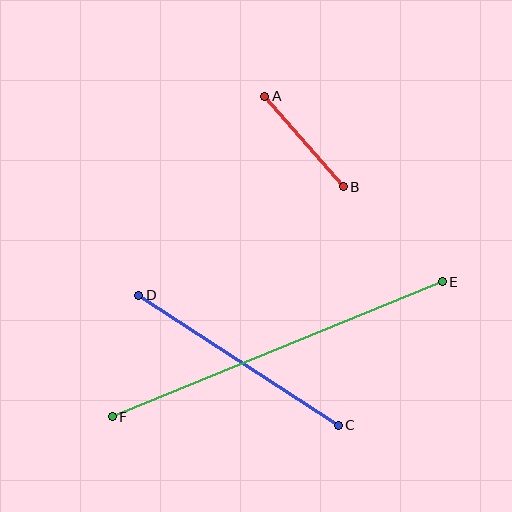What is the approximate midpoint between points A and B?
The midpoint is at approximately (304, 142) pixels.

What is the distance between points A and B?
The distance is approximately 120 pixels.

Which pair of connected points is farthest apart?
Points E and F are farthest apart.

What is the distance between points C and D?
The distance is approximately 238 pixels.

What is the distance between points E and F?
The distance is approximately 357 pixels.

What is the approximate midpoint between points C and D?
The midpoint is at approximately (238, 360) pixels.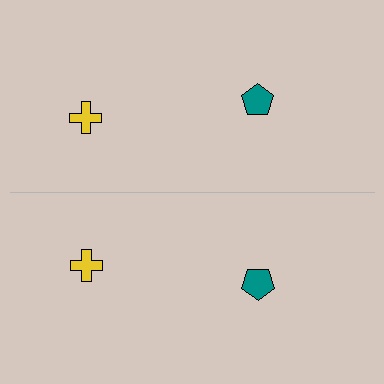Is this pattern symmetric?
Yes, this pattern has bilateral (reflection) symmetry.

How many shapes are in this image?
There are 4 shapes in this image.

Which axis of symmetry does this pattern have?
The pattern has a horizontal axis of symmetry running through the center of the image.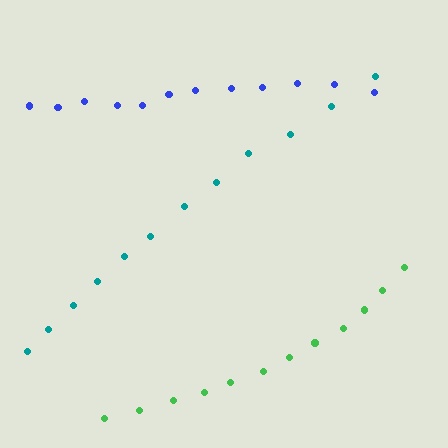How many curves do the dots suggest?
There are 3 distinct paths.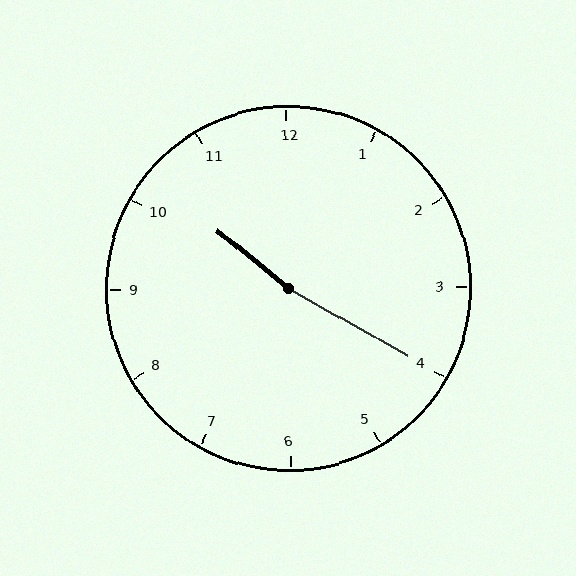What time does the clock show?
10:20.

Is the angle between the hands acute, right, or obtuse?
It is obtuse.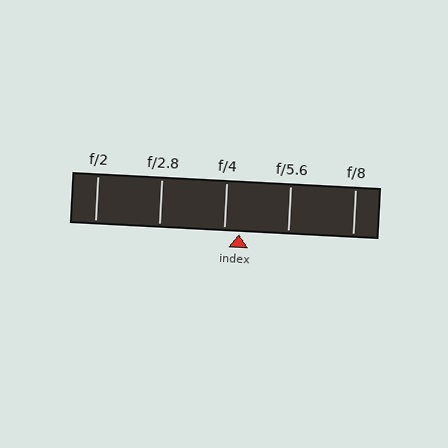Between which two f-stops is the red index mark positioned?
The index mark is between f/4 and f/5.6.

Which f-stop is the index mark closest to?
The index mark is closest to f/4.